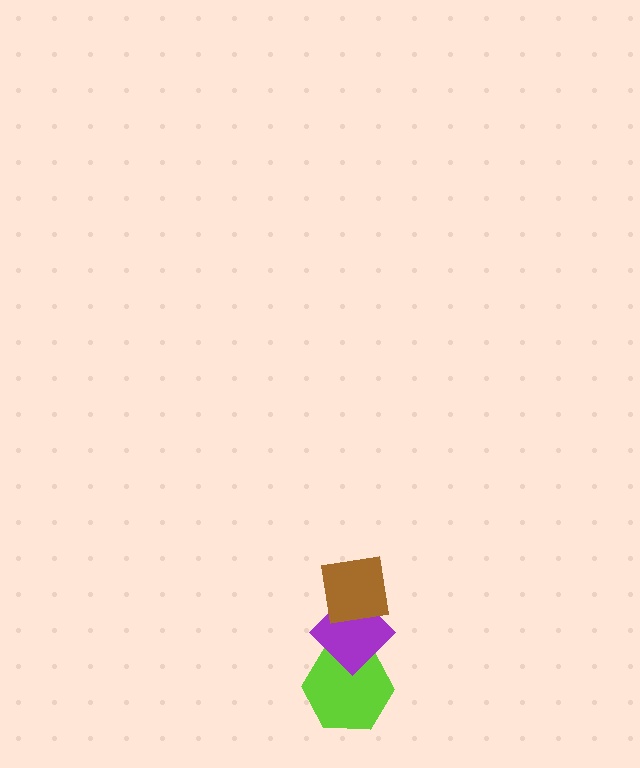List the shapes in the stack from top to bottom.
From top to bottom: the brown square, the purple diamond, the lime hexagon.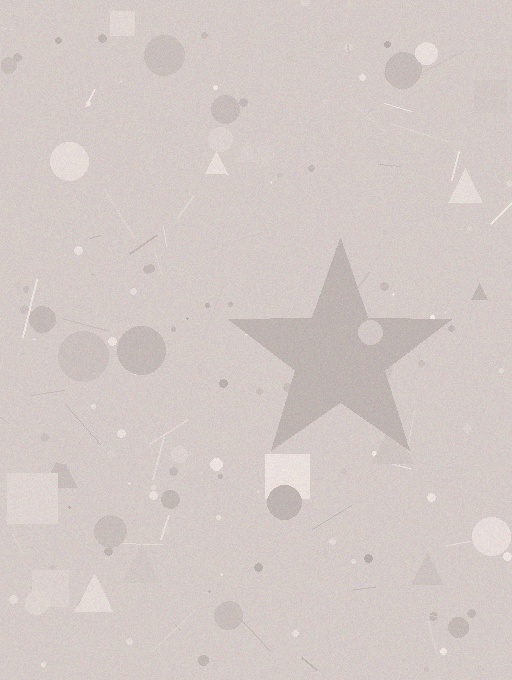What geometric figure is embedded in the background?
A star is embedded in the background.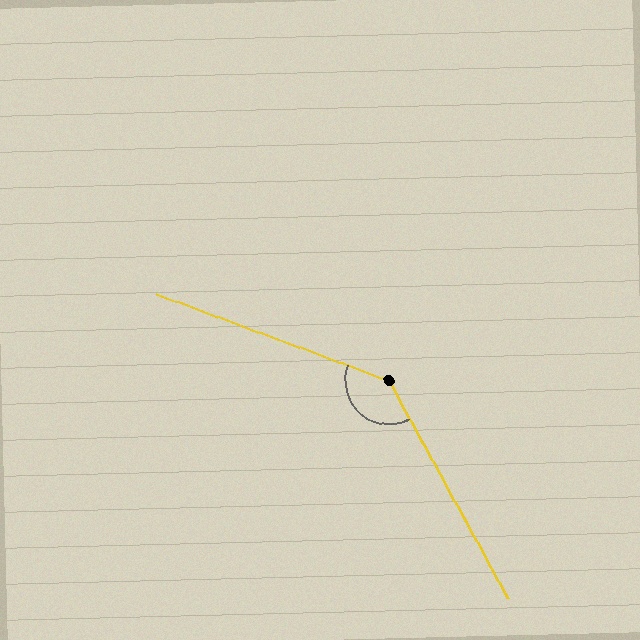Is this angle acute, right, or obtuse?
It is obtuse.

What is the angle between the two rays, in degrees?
Approximately 139 degrees.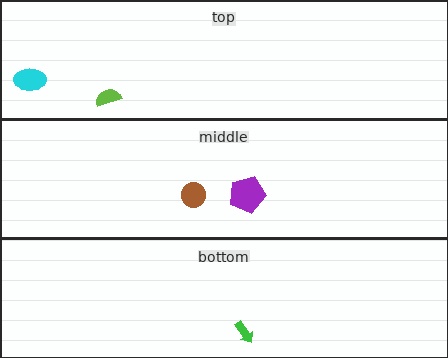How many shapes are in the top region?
2.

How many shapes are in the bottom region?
1.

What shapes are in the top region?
The cyan ellipse, the lime semicircle.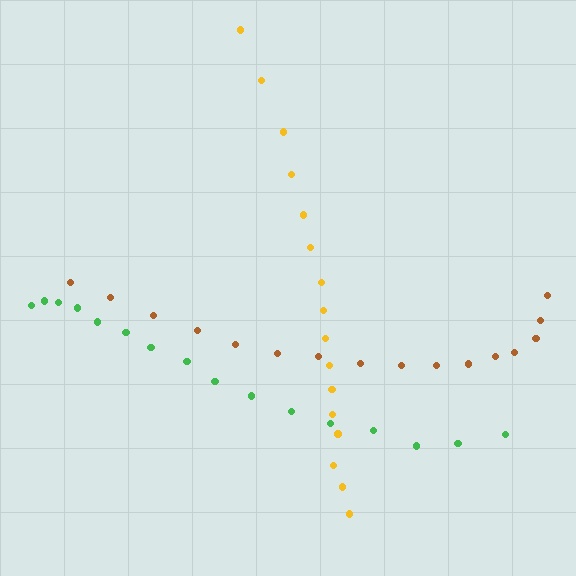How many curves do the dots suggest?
There are 3 distinct paths.